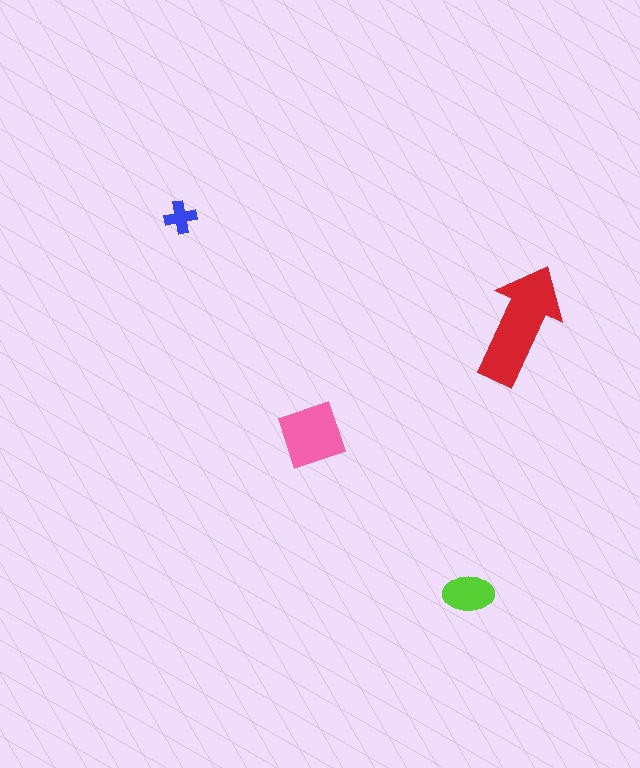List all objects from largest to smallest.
The red arrow, the pink diamond, the lime ellipse, the blue cross.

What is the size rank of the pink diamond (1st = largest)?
2nd.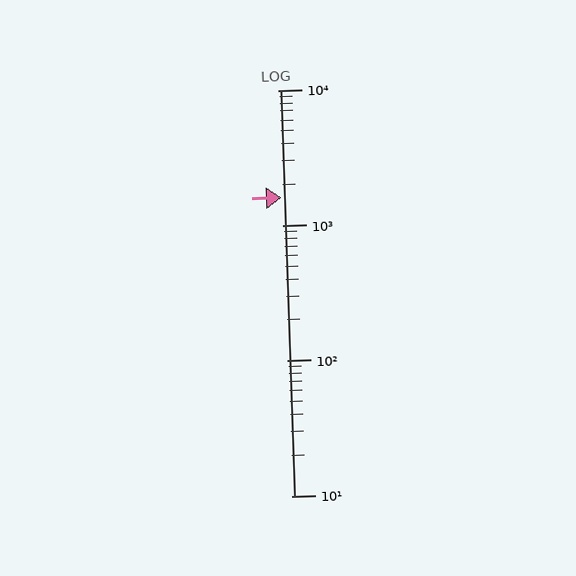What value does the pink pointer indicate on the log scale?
The pointer indicates approximately 1600.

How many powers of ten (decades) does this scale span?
The scale spans 3 decades, from 10 to 10000.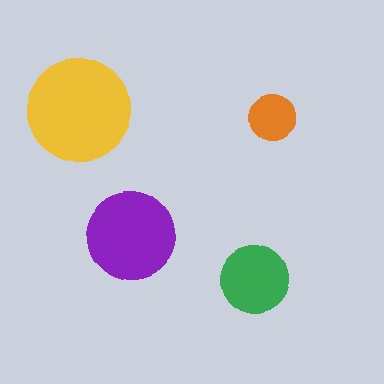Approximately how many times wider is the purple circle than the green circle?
About 1.5 times wider.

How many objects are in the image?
There are 4 objects in the image.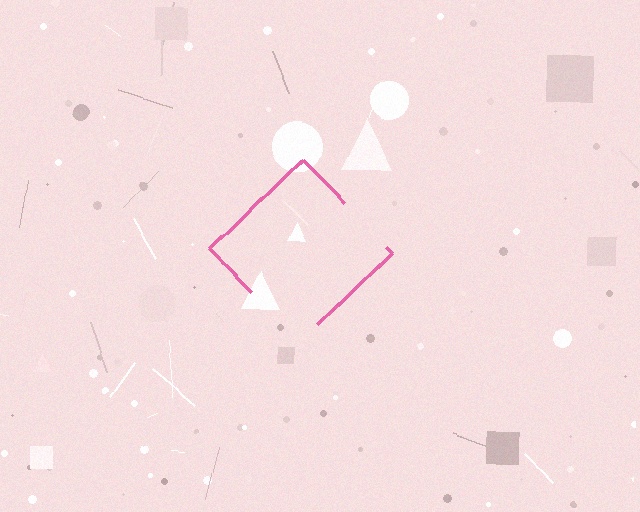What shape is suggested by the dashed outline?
The dashed outline suggests a diamond.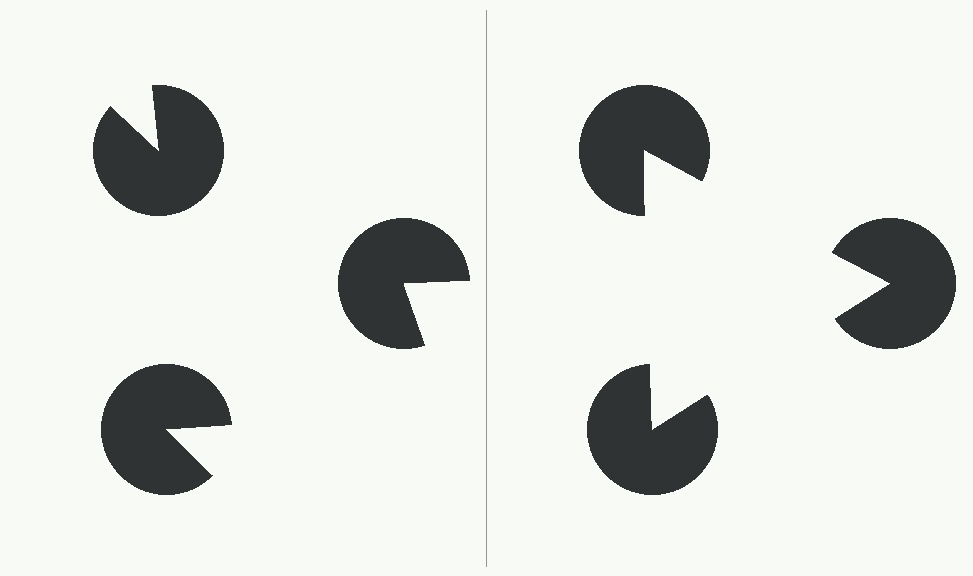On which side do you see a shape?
An illusory triangle appears on the right side. On the left side the wedge cuts are rotated, so no coherent shape forms.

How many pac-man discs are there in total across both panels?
6 — 3 on each side.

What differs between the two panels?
The pac-man discs are positioned identically on both sides; only the wedge orientations differ. On the right they align to a triangle; on the left they are misaligned.